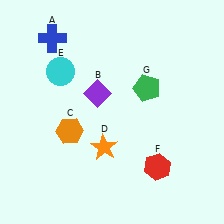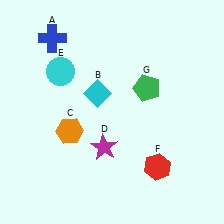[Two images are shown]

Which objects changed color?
B changed from purple to cyan. D changed from orange to magenta.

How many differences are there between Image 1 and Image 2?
There are 2 differences between the two images.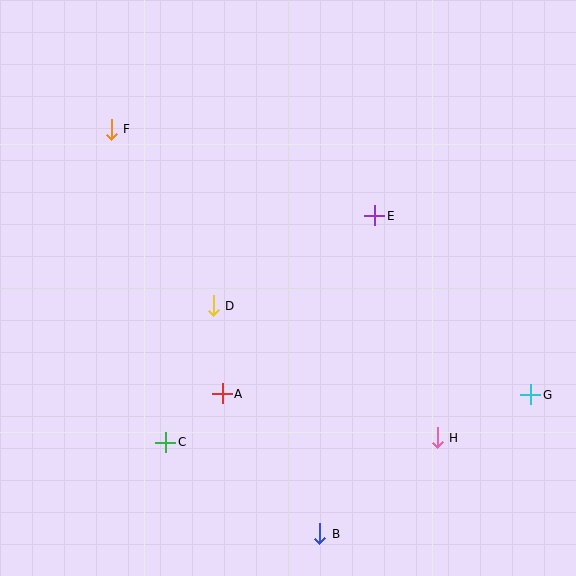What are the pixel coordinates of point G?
Point G is at (531, 395).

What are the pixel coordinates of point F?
Point F is at (111, 129).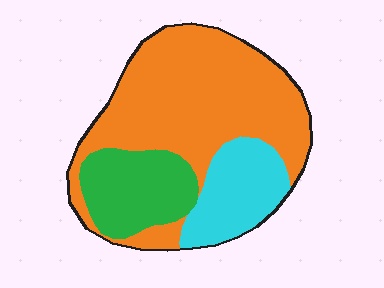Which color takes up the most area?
Orange, at roughly 60%.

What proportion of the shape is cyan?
Cyan takes up less than a quarter of the shape.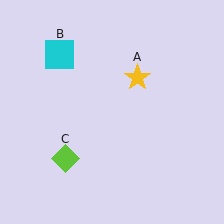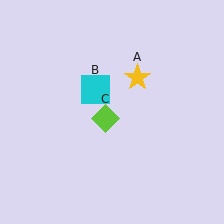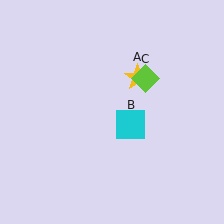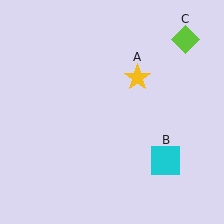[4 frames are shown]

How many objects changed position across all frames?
2 objects changed position: cyan square (object B), lime diamond (object C).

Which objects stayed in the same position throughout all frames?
Yellow star (object A) remained stationary.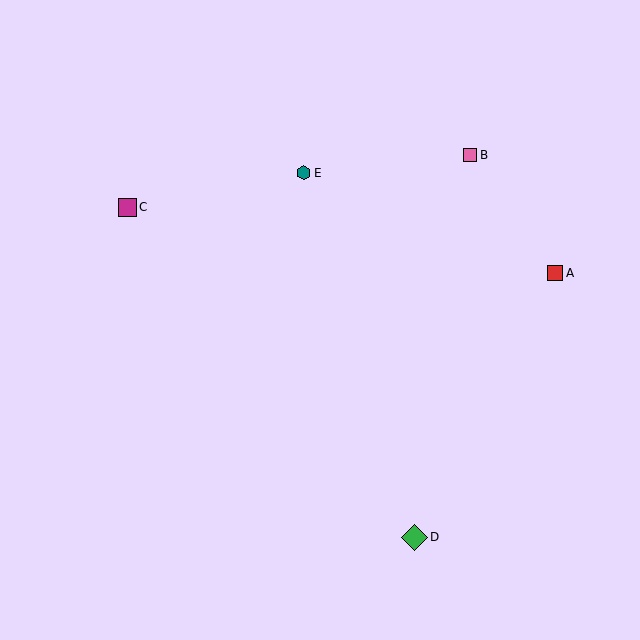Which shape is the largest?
The green diamond (labeled D) is the largest.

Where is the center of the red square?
The center of the red square is at (555, 273).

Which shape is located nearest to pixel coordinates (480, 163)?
The pink square (labeled B) at (470, 155) is nearest to that location.